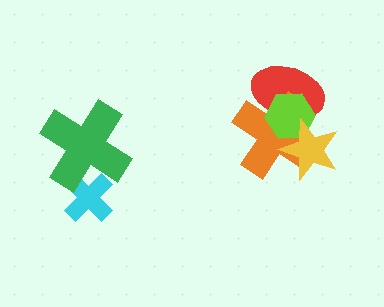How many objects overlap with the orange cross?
3 objects overlap with the orange cross.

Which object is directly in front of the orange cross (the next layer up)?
The lime hexagon is directly in front of the orange cross.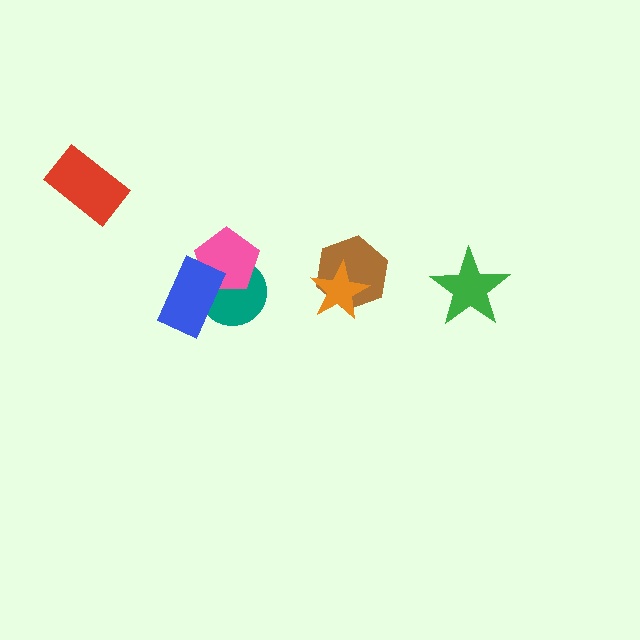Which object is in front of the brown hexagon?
The orange star is in front of the brown hexagon.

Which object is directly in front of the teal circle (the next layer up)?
The pink pentagon is directly in front of the teal circle.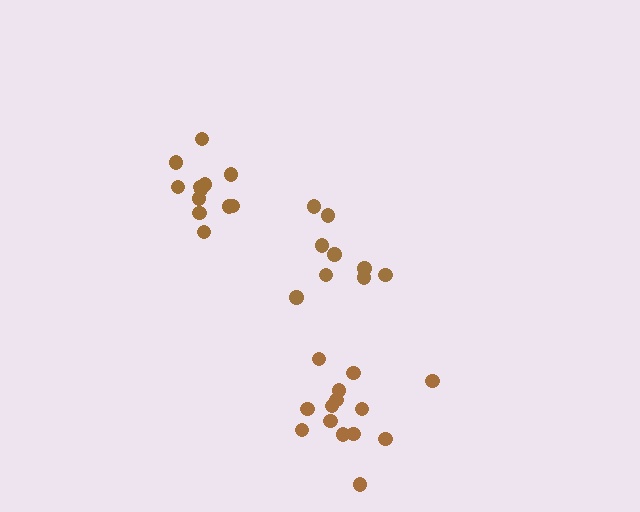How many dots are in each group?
Group 1: 14 dots, Group 2: 9 dots, Group 3: 12 dots (35 total).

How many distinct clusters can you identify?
There are 3 distinct clusters.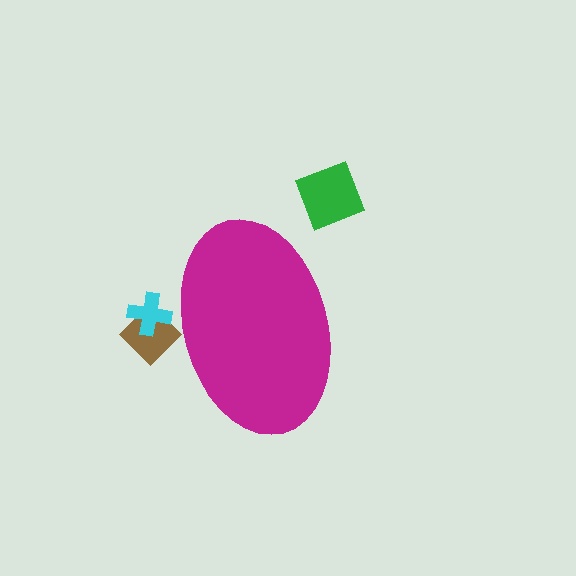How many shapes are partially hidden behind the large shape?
2 shapes are partially hidden.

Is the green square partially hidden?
No, the green square is fully visible.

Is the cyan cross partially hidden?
Yes, the cyan cross is partially hidden behind the magenta ellipse.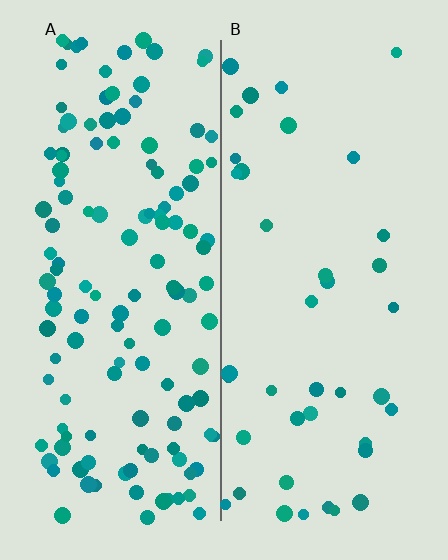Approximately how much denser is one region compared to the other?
Approximately 3.3× — region A over region B.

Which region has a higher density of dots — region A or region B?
A (the left).